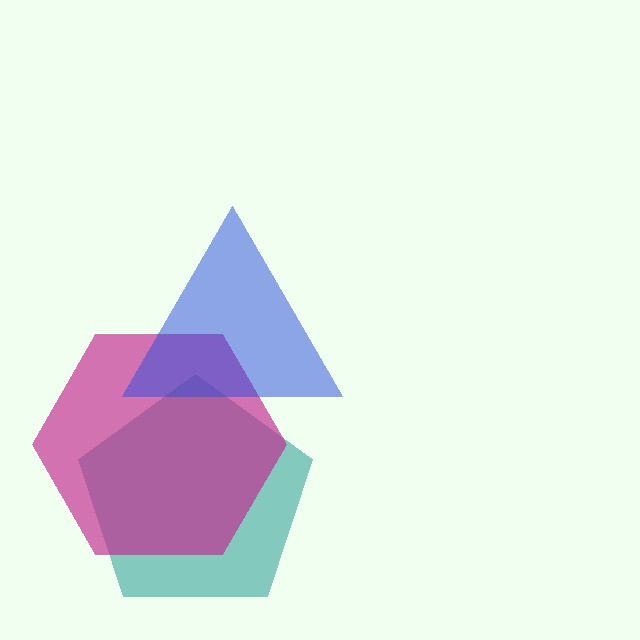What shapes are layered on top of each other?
The layered shapes are: a teal pentagon, a magenta hexagon, a blue triangle.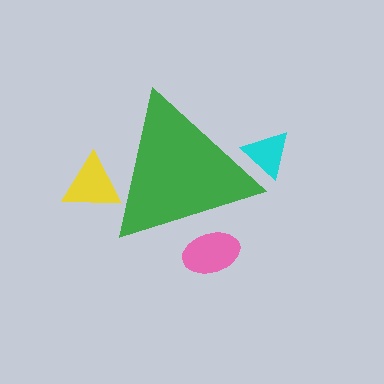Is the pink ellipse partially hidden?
Yes, the pink ellipse is partially hidden behind the green triangle.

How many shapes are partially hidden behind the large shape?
3 shapes are partially hidden.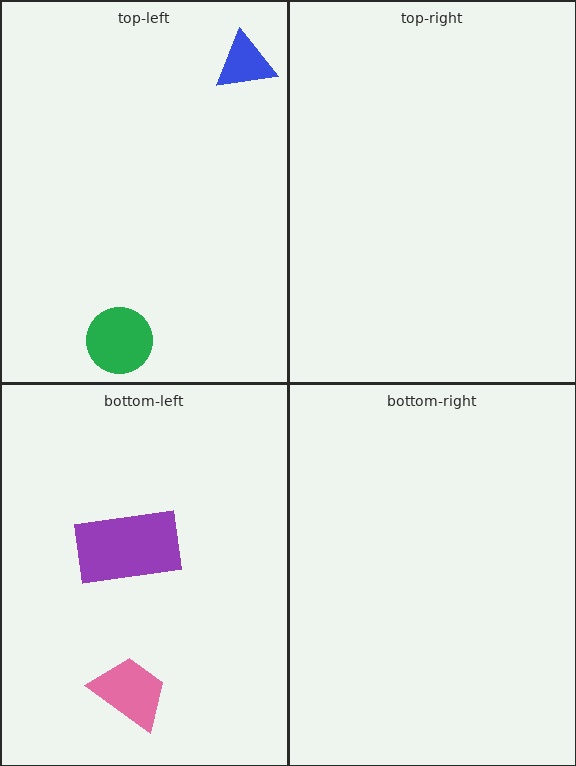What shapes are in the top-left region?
The green circle, the blue triangle.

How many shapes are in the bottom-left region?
2.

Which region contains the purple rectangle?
The bottom-left region.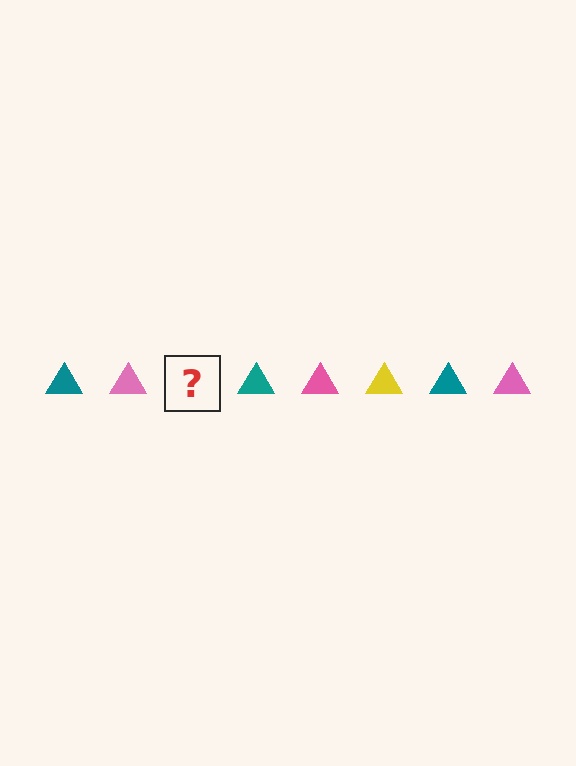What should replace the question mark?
The question mark should be replaced with a yellow triangle.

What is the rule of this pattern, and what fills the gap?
The rule is that the pattern cycles through teal, pink, yellow triangles. The gap should be filled with a yellow triangle.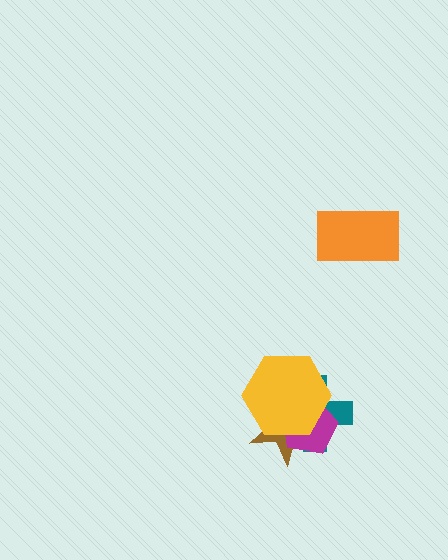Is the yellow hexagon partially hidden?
No, no other shape covers it.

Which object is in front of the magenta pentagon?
The yellow hexagon is in front of the magenta pentagon.